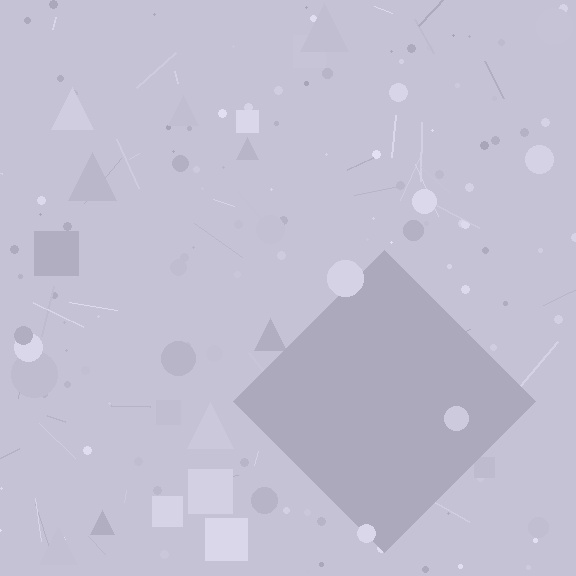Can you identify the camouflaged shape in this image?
The camouflaged shape is a diamond.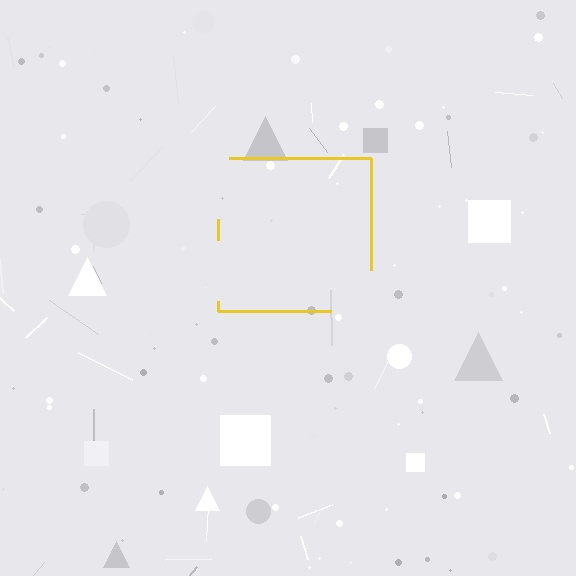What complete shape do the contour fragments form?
The contour fragments form a square.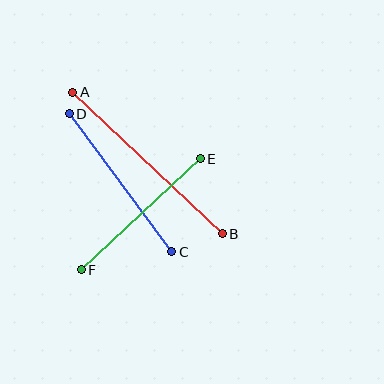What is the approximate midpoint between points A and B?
The midpoint is at approximately (148, 163) pixels.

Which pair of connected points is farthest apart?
Points A and B are farthest apart.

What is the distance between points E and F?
The distance is approximately 163 pixels.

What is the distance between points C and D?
The distance is approximately 172 pixels.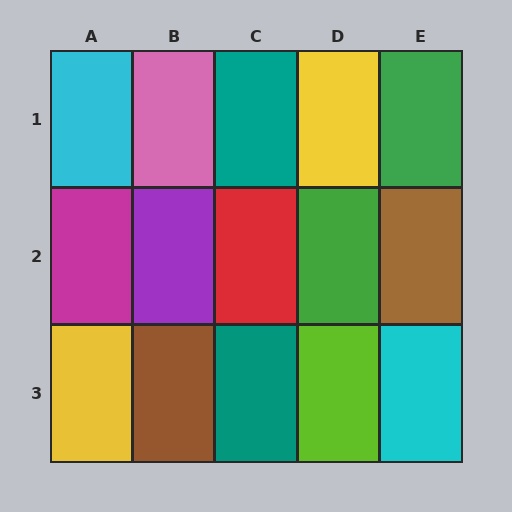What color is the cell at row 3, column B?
Brown.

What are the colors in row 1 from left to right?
Cyan, pink, teal, yellow, green.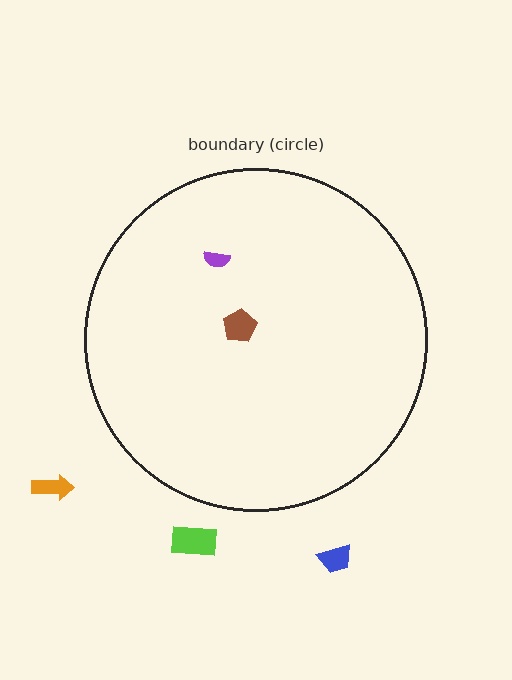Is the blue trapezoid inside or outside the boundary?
Outside.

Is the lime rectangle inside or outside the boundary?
Outside.